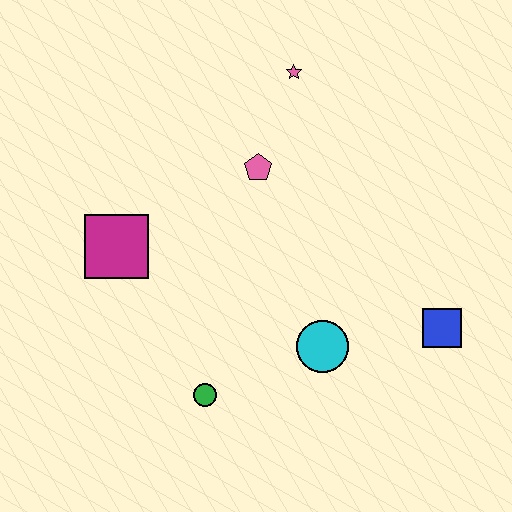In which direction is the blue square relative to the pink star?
The blue square is below the pink star.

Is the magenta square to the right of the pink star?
No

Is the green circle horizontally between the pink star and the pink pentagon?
No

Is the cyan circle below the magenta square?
Yes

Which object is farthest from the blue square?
The magenta square is farthest from the blue square.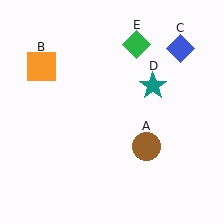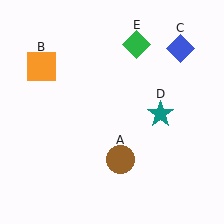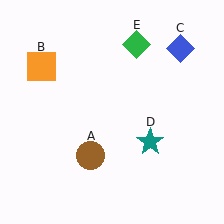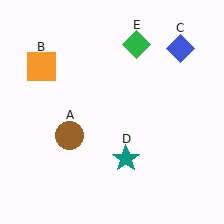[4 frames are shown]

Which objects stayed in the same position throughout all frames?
Orange square (object B) and blue diamond (object C) and green diamond (object E) remained stationary.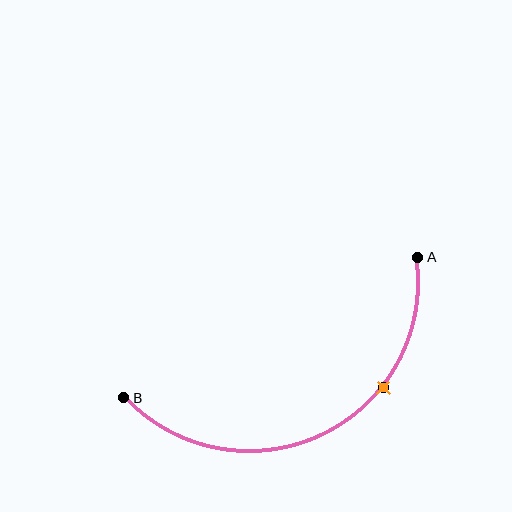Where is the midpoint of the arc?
The arc midpoint is the point on the curve farthest from the straight line joining A and B. It sits below that line.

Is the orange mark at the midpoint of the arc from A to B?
No. The orange mark lies on the arc but is closer to endpoint A. The arc midpoint would be at the point on the curve equidistant along the arc from both A and B.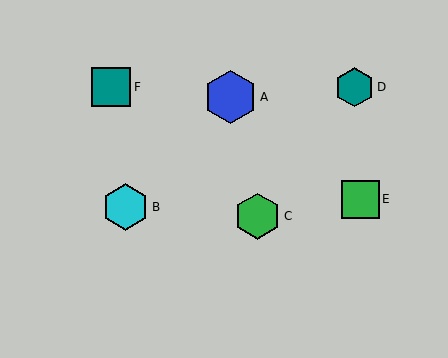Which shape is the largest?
The blue hexagon (labeled A) is the largest.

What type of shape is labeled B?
Shape B is a cyan hexagon.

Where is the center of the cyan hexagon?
The center of the cyan hexagon is at (126, 207).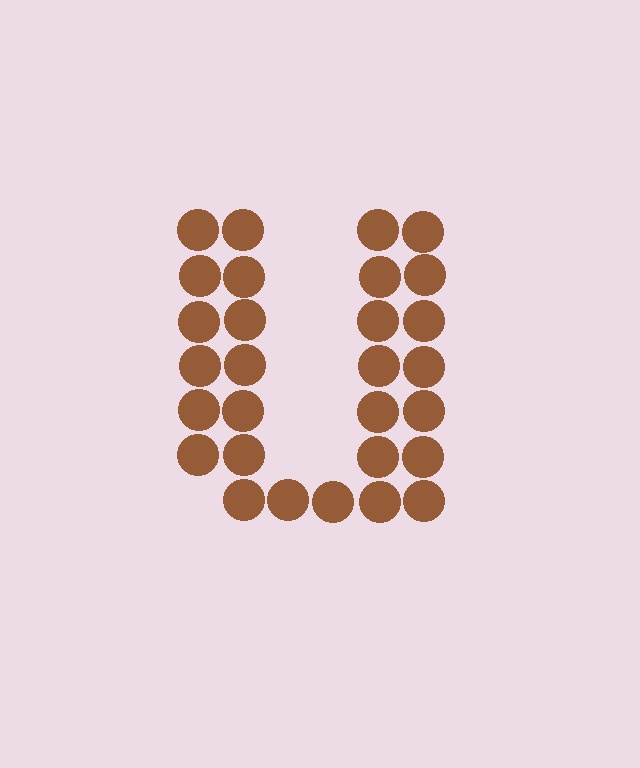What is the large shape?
The large shape is the letter U.